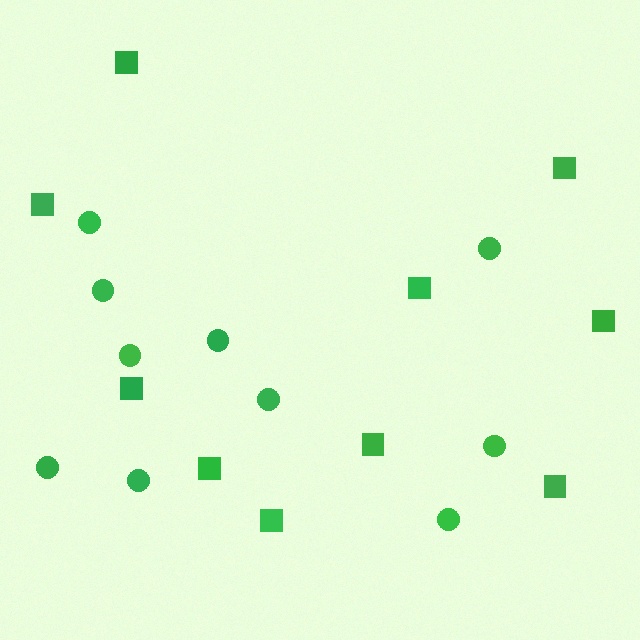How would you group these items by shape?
There are 2 groups: one group of squares (10) and one group of circles (10).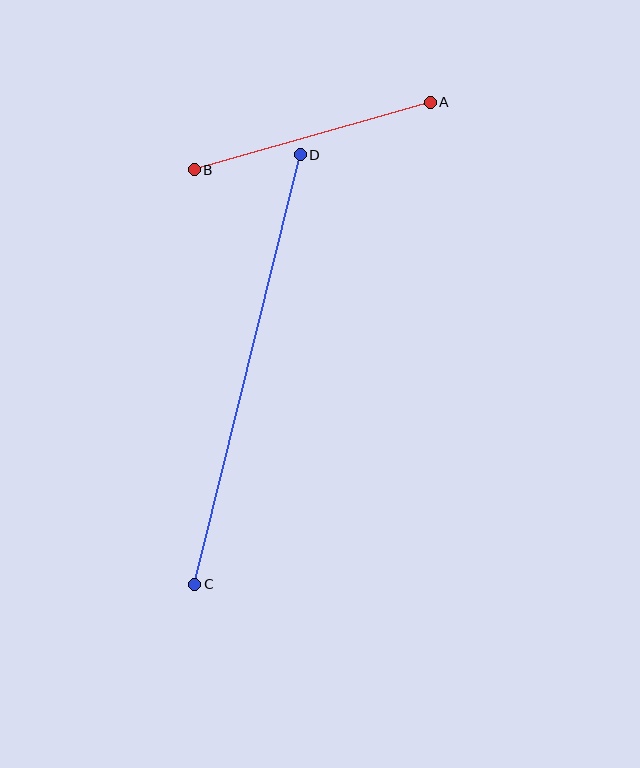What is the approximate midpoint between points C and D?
The midpoint is at approximately (247, 370) pixels.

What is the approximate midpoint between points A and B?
The midpoint is at approximately (312, 136) pixels.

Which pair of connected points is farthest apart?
Points C and D are farthest apart.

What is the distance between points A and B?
The distance is approximately 245 pixels.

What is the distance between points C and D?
The distance is approximately 442 pixels.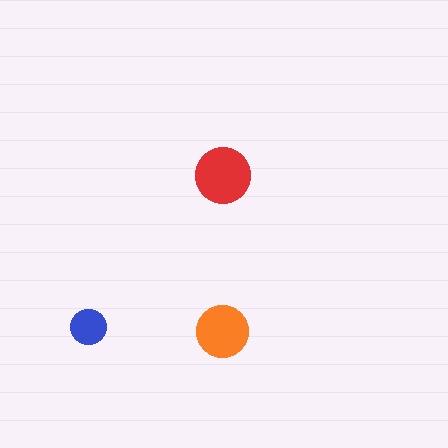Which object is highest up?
The red circle is topmost.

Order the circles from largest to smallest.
the red one, the orange one, the blue one.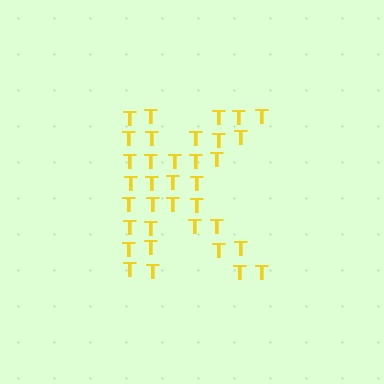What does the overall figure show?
The overall figure shows the letter K.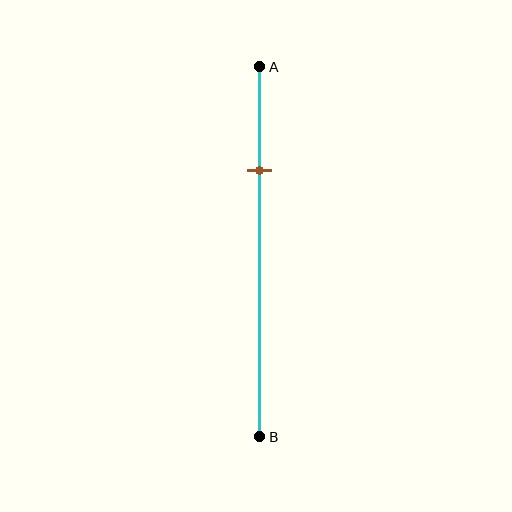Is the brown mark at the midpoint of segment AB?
No, the mark is at about 30% from A, not at the 50% midpoint.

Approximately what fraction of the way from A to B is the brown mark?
The brown mark is approximately 30% of the way from A to B.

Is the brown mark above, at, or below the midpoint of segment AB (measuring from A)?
The brown mark is above the midpoint of segment AB.